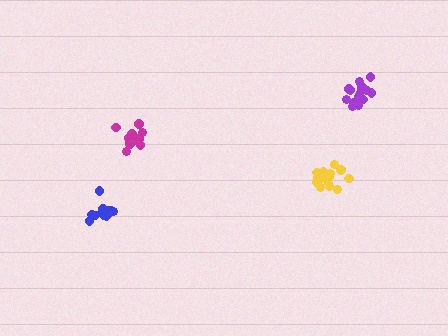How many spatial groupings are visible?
There are 4 spatial groupings.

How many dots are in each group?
Group 1: 16 dots, Group 2: 15 dots, Group 3: 16 dots, Group 4: 14 dots (61 total).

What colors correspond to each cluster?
The clusters are colored: yellow, blue, purple, magenta.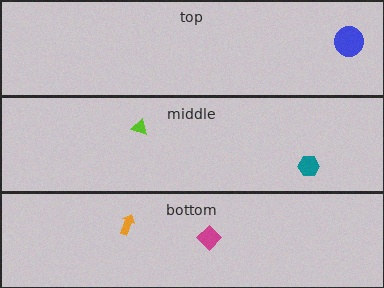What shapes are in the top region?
The blue circle.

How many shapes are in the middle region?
2.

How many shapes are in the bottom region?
2.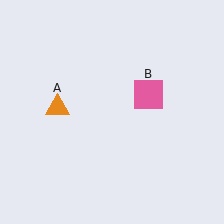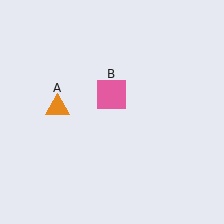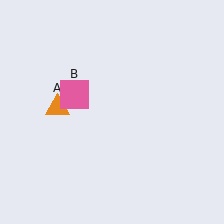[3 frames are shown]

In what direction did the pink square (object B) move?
The pink square (object B) moved left.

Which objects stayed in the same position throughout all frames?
Orange triangle (object A) remained stationary.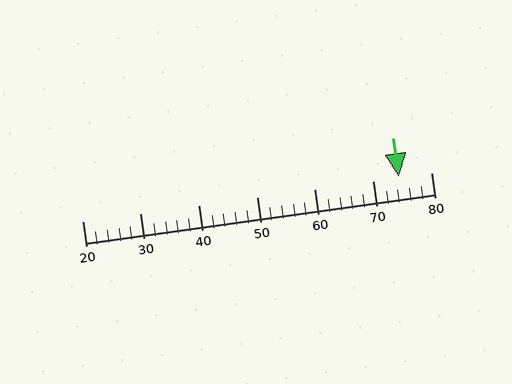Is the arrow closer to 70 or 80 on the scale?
The arrow is closer to 70.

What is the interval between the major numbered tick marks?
The major tick marks are spaced 10 units apart.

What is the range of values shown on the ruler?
The ruler shows values from 20 to 80.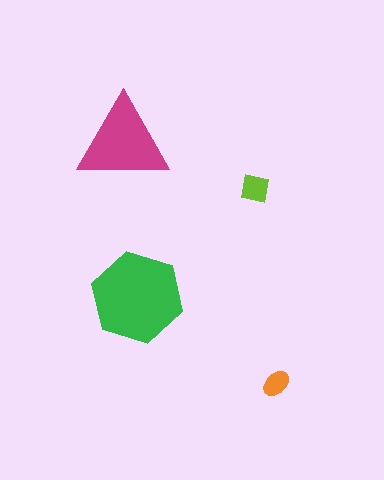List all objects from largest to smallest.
The green hexagon, the magenta triangle, the lime square, the orange ellipse.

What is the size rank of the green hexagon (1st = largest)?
1st.